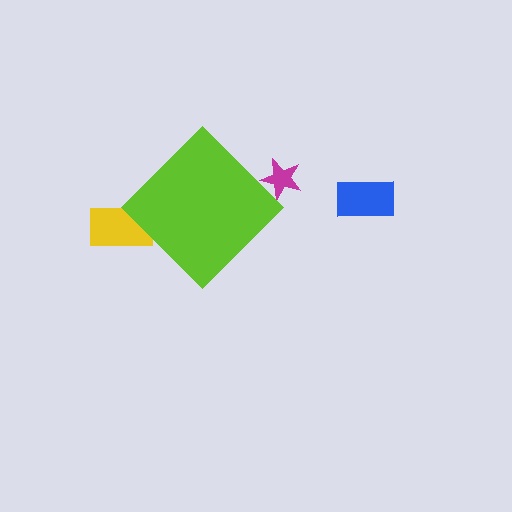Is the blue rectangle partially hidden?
No, the blue rectangle is fully visible.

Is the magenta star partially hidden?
Yes, the magenta star is partially hidden behind the lime diamond.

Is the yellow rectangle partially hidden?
Yes, the yellow rectangle is partially hidden behind the lime diamond.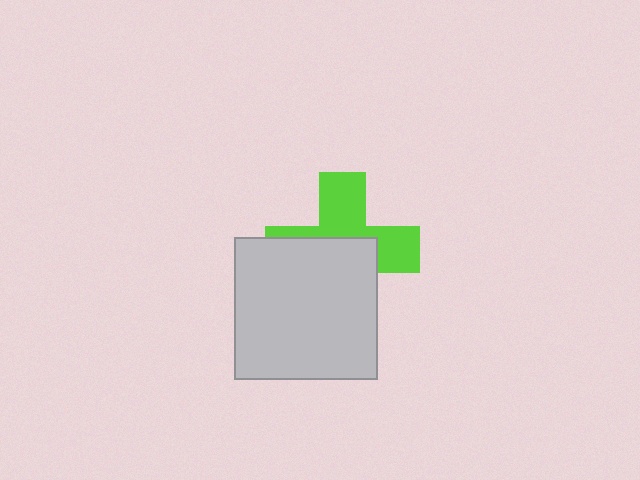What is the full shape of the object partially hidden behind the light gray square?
The partially hidden object is a lime cross.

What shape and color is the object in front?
The object in front is a light gray square.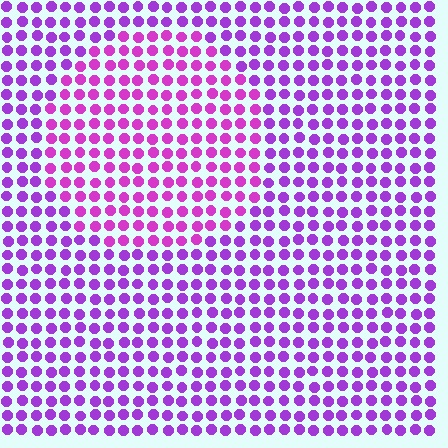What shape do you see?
I see a circle.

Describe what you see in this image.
The image is filled with small purple elements in a uniform arrangement. A circle-shaped region is visible where the elements are tinted to a slightly different hue, forming a subtle color boundary.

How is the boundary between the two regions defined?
The boundary is defined purely by a slight shift in hue (about 25 degrees). Spacing, size, and orientation are identical on both sides.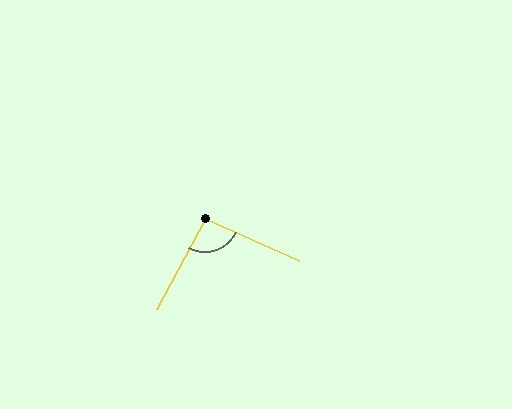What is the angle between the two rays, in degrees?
Approximately 94 degrees.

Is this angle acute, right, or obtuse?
It is approximately a right angle.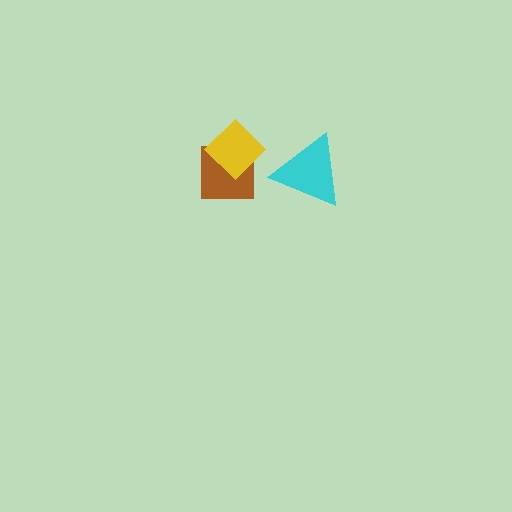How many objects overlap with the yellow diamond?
1 object overlaps with the yellow diamond.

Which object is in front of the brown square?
The yellow diamond is in front of the brown square.